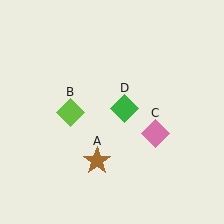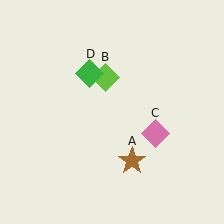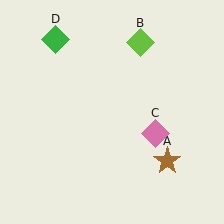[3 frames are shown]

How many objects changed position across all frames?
3 objects changed position: brown star (object A), lime diamond (object B), green diamond (object D).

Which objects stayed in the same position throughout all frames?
Pink diamond (object C) remained stationary.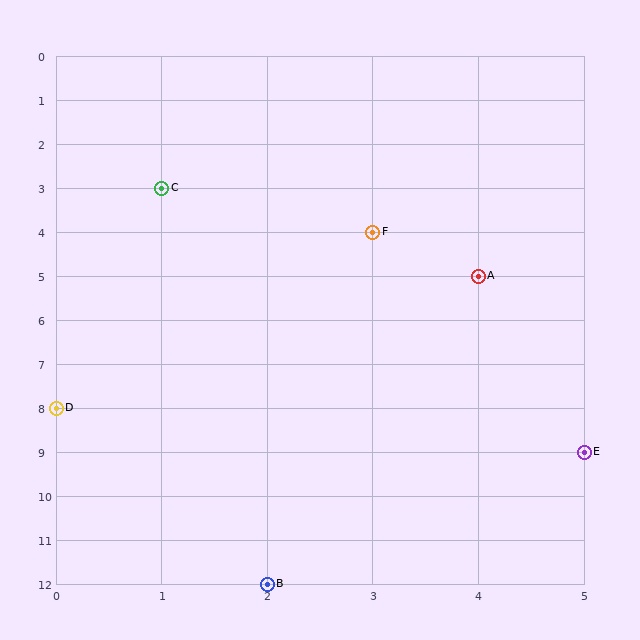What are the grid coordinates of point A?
Point A is at grid coordinates (4, 5).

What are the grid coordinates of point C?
Point C is at grid coordinates (1, 3).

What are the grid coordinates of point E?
Point E is at grid coordinates (5, 9).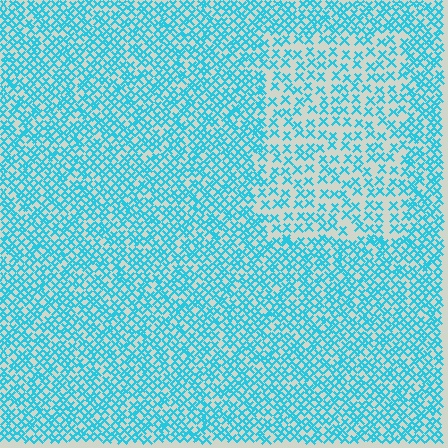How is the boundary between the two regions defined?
The boundary is defined by a change in element density (approximately 1.9x ratio). All elements are the same color, size, and shape.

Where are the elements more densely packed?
The elements are more densely packed outside the rectangle boundary.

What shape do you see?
I see a rectangle.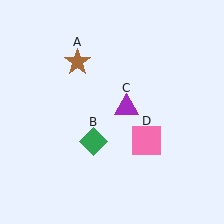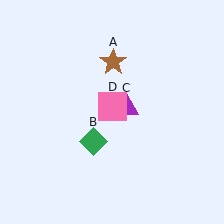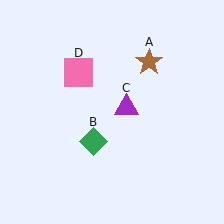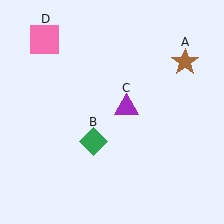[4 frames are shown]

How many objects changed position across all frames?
2 objects changed position: brown star (object A), pink square (object D).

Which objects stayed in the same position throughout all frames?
Green diamond (object B) and purple triangle (object C) remained stationary.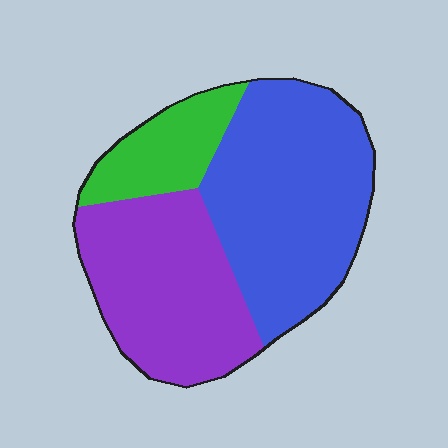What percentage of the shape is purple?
Purple covers around 35% of the shape.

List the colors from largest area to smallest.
From largest to smallest: blue, purple, green.